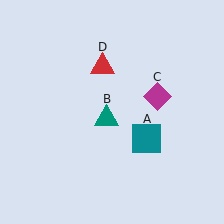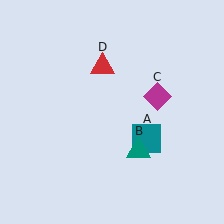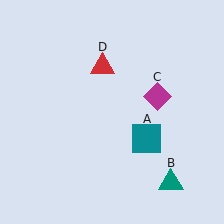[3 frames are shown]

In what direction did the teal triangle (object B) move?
The teal triangle (object B) moved down and to the right.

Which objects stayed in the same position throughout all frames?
Teal square (object A) and magenta diamond (object C) and red triangle (object D) remained stationary.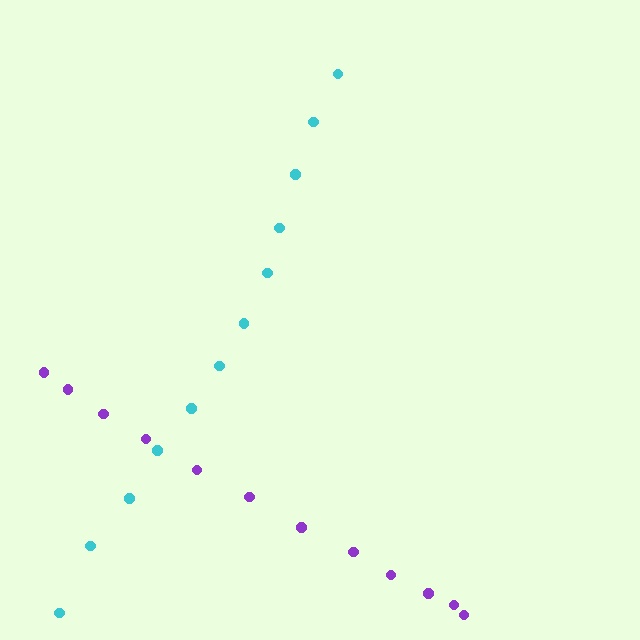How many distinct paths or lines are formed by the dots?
There are 2 distinct paths.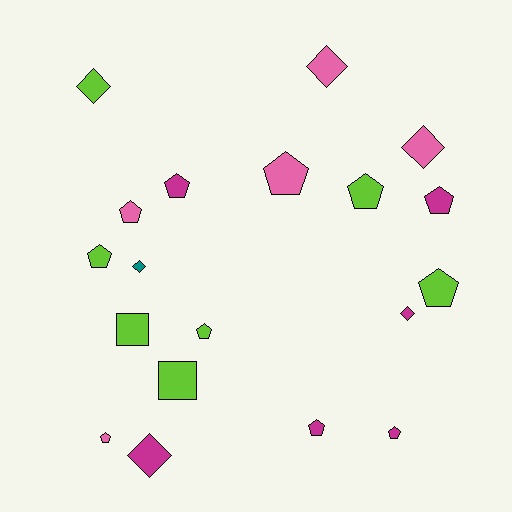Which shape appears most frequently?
Pentagon, with 11 objects.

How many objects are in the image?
There are 19 objects.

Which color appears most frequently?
Lime, with 7 objects.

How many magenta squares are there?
There are no magenta squares.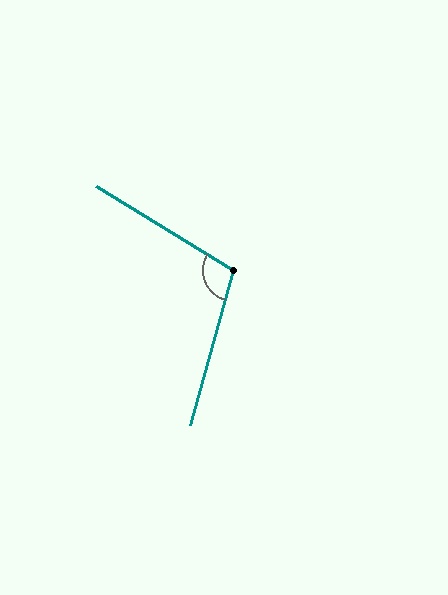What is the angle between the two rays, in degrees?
Approximately 106 degrees.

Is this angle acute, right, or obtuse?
It is obtuse.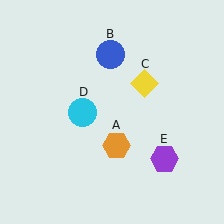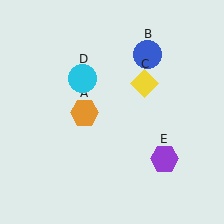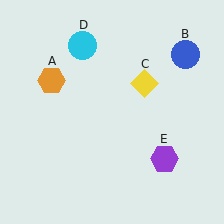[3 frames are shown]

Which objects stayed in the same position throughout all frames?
Yellow diamond (object C) and purple hexagon (object E) remained stationary.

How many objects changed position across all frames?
3 objects changed position: orange hexagon (object A), blue circle (object B), cyan circle (object D).